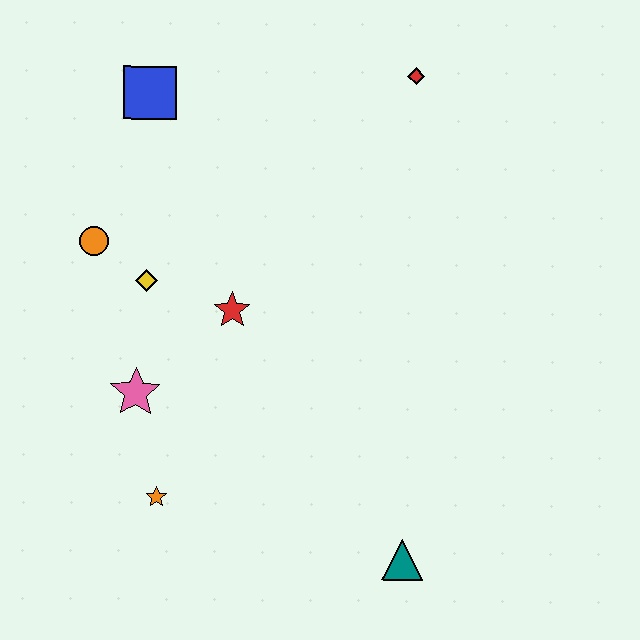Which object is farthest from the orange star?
The red diamond is farthest from the orange star.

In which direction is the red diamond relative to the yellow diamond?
The red diamond is to the right of the yellow diamond.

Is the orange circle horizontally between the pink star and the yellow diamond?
No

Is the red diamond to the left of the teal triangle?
No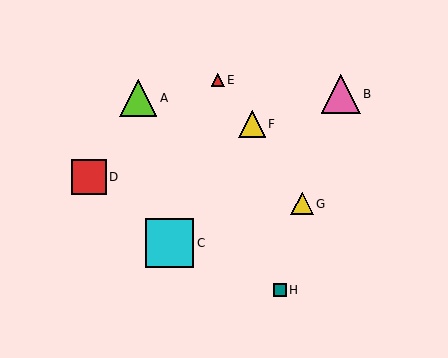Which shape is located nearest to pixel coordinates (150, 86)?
The lime triangle (labeled A) at (138, 98) is nearest to that location.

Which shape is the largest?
The cyan square (labeled C) is the largest.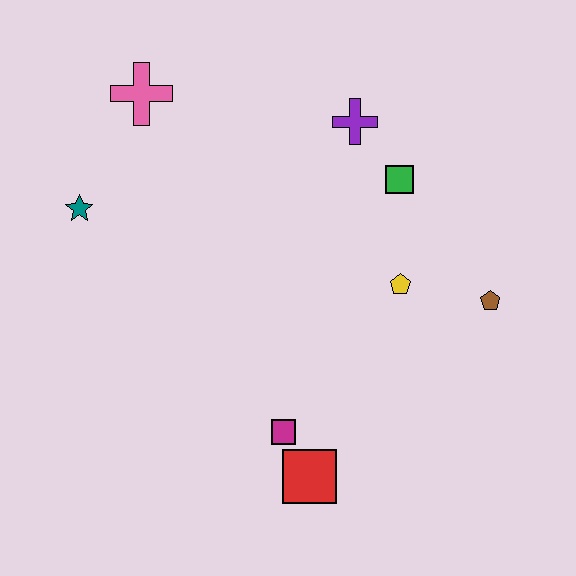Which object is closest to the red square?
The magenta square is closest to the red square.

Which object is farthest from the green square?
The teal star is farthest from the green square.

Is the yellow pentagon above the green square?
No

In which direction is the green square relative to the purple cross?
The green square is below the purple cross.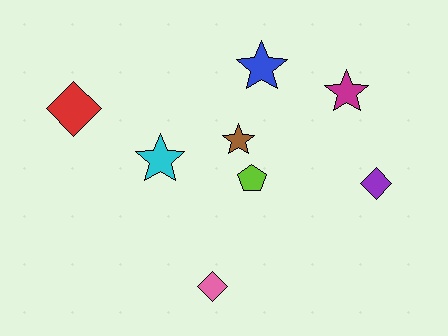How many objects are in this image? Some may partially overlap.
There are 8 objects.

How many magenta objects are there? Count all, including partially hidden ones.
There is 1 magenta object.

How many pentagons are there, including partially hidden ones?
There is 1 pentagon.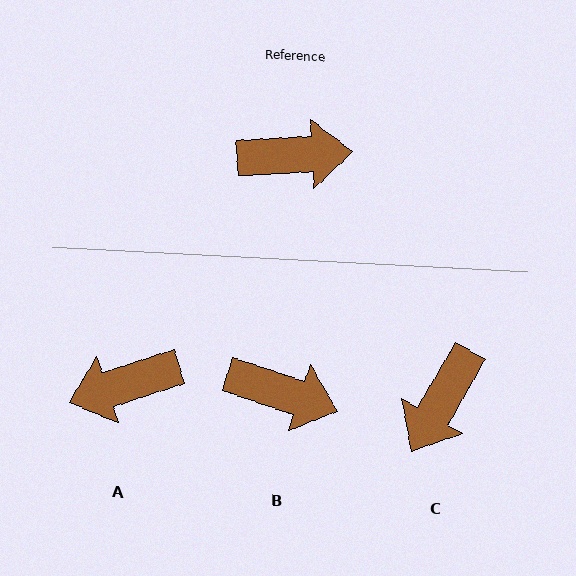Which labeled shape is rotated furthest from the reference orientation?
A, about 165 degrees away.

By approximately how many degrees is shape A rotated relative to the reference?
Approximately 165 degrees clockwise.